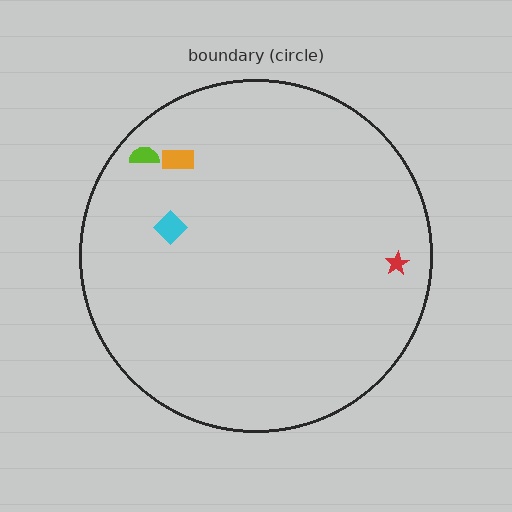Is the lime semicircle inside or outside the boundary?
Inside.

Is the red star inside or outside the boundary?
Inside.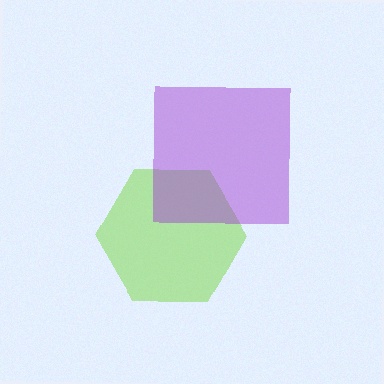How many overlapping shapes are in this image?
There are 2 overlapping shapes in the image.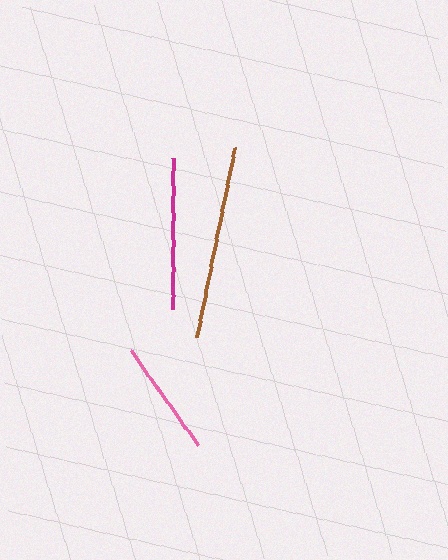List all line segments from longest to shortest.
From longest to shortest: brown, magenta, pink.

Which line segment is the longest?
The brown line is the longest at approximately 193 pixels.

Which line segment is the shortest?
The pink line is the shortest at approximately 116 pixels.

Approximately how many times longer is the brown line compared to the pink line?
The brown line is approximately 1.7 times the length of the pink line.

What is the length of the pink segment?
The pink segment is approximately 116 pixels long.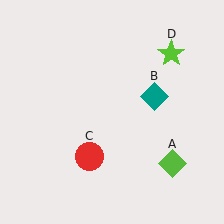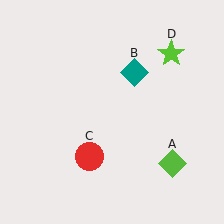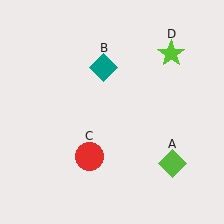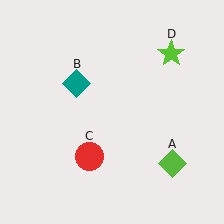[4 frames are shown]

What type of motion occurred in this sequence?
The teal diamond (object B) rotated counterclockwise around the center of the scene.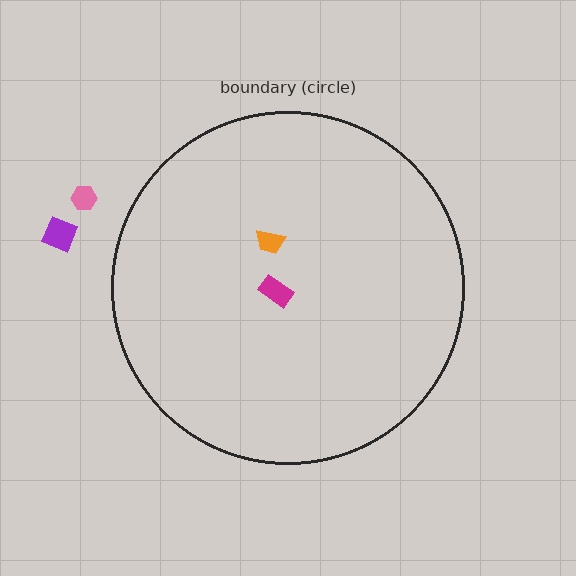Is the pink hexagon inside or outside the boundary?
Outside.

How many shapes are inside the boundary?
2 inside, 2 outside.